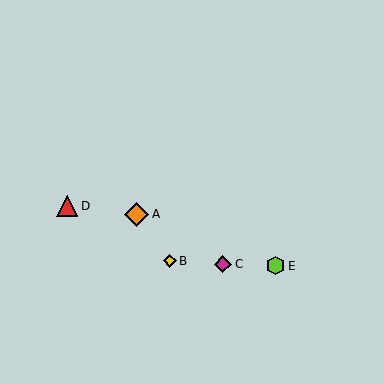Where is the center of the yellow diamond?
The center of the yellow diamond is at (170, 261).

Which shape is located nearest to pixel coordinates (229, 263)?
The magenta diamond (labeled C) at (223, 264) is nearest to that location.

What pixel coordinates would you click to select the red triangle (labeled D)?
Click at (67, 206) to select the red triangle D.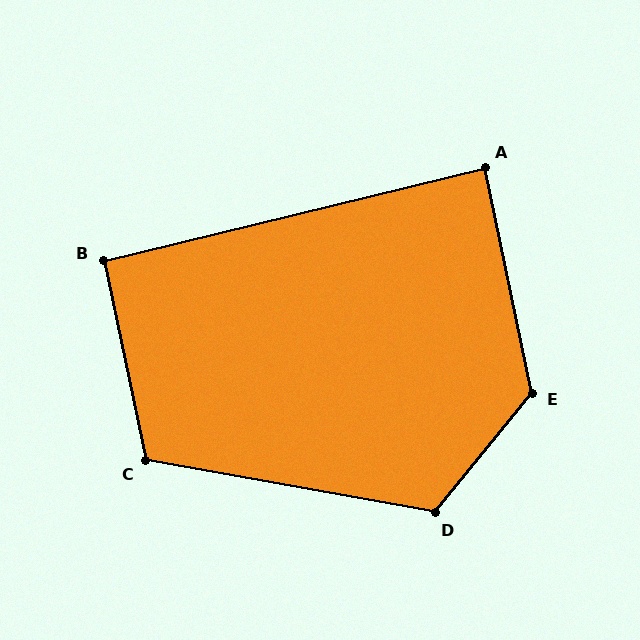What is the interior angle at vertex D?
Approximately 119 degrees (obtuse).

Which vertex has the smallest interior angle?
A, at approximately 88 degrees.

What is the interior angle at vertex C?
Approximately 112 degrees (obtuse).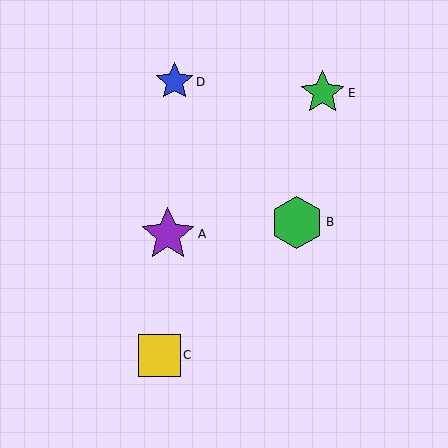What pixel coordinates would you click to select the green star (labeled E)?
Click at (323, 93) to select the green star E.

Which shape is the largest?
The purple star (labeled A) is the largest.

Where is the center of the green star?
The center of the green star is at (323, 93).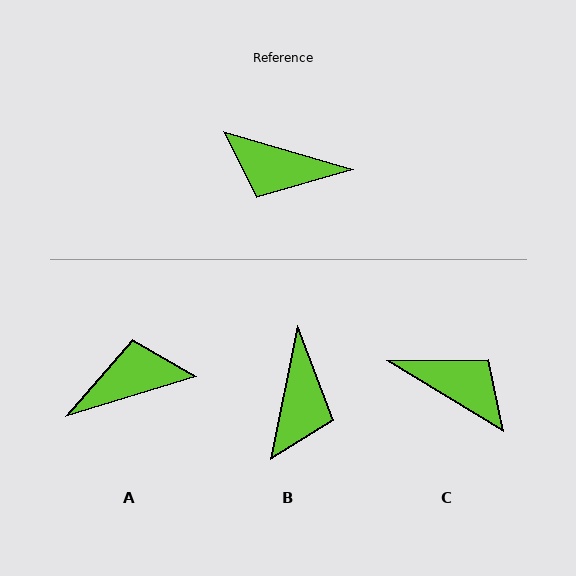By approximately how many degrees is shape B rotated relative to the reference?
Approximately 95 degrees counter-clockwise.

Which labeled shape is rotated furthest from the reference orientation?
C, about 165 degrees away.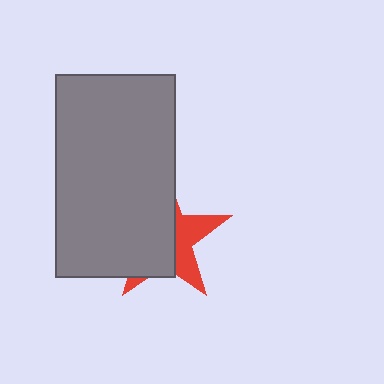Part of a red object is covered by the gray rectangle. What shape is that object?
It is a star.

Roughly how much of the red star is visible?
A small part of it is visible (roughly 37%).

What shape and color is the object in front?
The object in front is a gray rectangle.